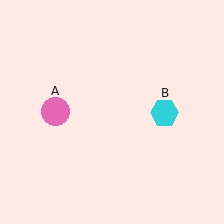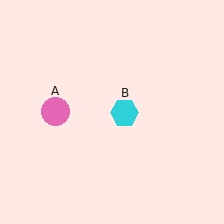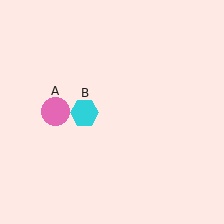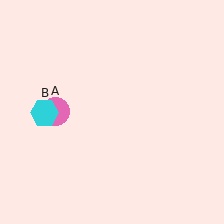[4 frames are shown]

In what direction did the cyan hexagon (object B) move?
The cyan hexagon (object B) moved left.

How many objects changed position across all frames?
1 object changed position: cyan hexagon (object B).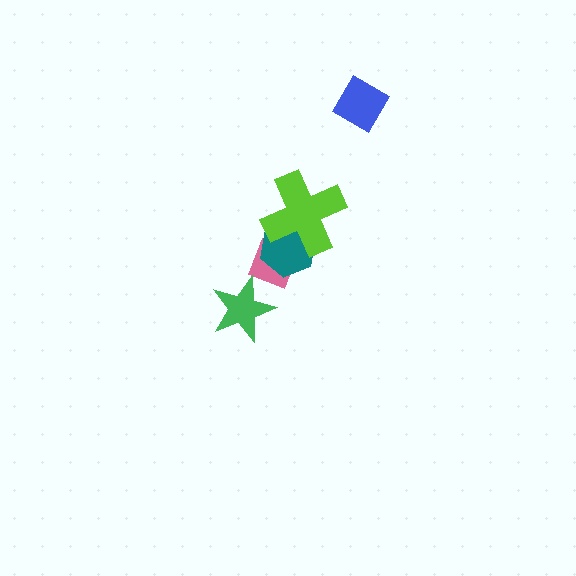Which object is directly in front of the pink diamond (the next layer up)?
The teal hexagon is directly in front of the pink diamond.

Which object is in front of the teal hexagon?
The lime cross is in front of the teal hexagon.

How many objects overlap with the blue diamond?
0 objects overlap with the blue diamond.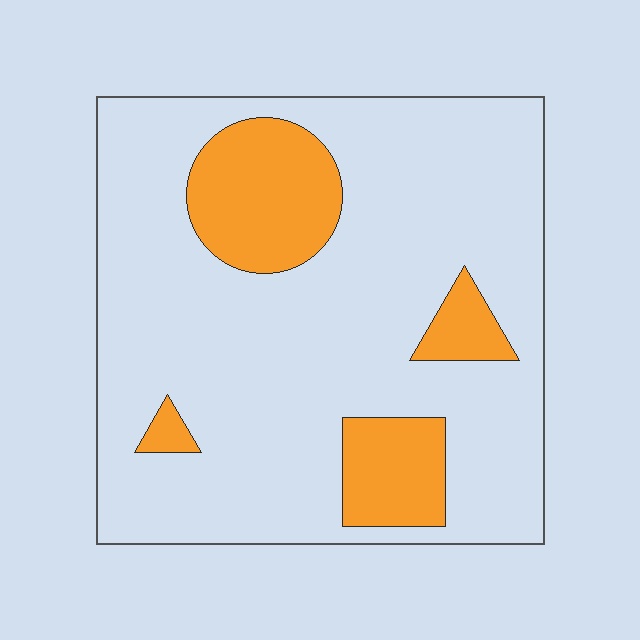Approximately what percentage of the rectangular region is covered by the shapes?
Approximately 20%.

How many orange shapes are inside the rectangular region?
4.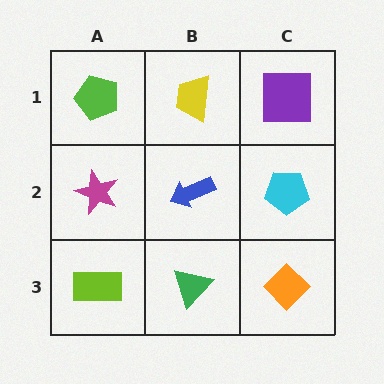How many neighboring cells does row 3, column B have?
3.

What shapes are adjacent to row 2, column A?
A lime pentagon (row 1, column A), a lime rectangle (row 3, column A), a blue arrow (row 2, column B).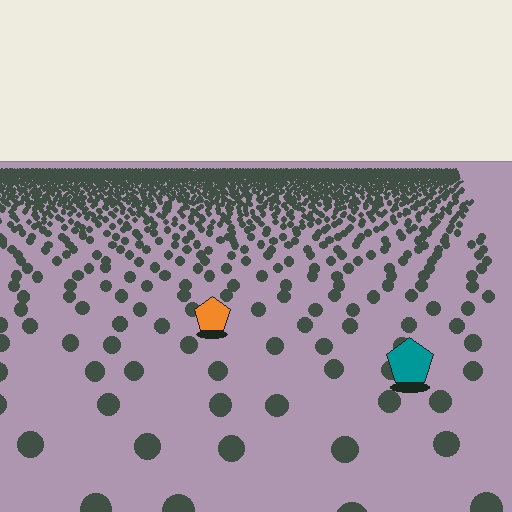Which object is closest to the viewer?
The teal pentagon is closest. The texture marks near it are larger and more spread out.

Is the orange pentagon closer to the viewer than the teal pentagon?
No. The teal pentagon is closer — you can tell from the texture gradient: the ground texture is coarser near it.